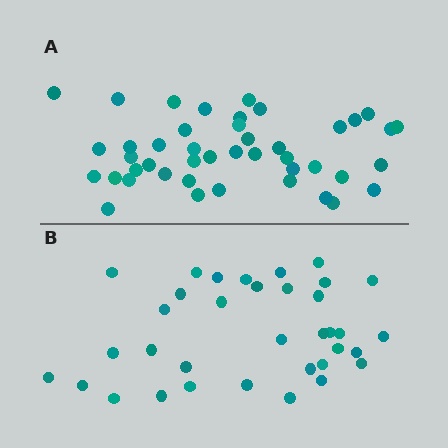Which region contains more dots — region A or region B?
Region A (the top region) has more dots.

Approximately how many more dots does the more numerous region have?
Region A has roughly 8 or so more dots than region B.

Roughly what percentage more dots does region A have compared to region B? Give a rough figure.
About 25% more.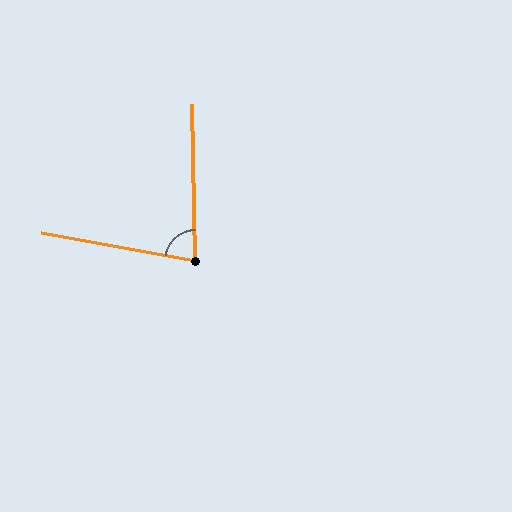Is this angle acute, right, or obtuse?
It is acute.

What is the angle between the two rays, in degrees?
Approximately 78 degrees.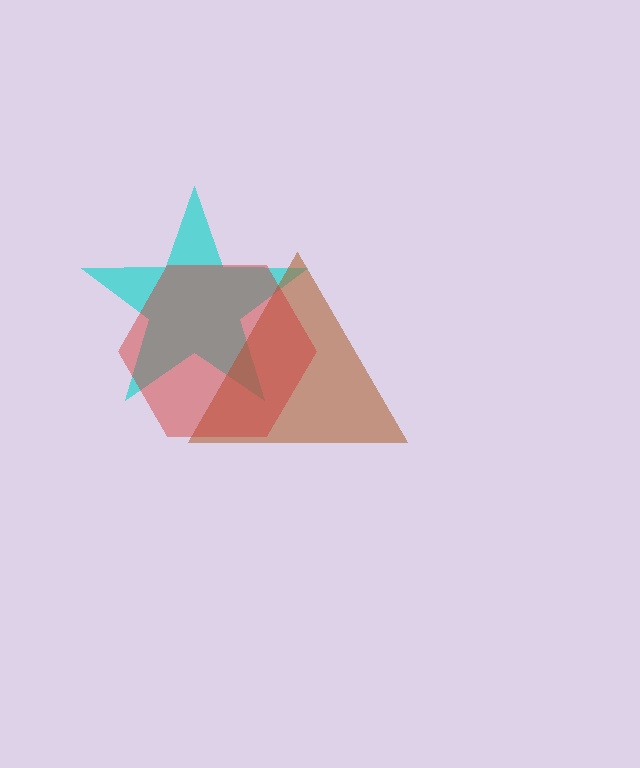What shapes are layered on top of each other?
The layered shapes are: a cyan star, a brown triangle, a red hexagon.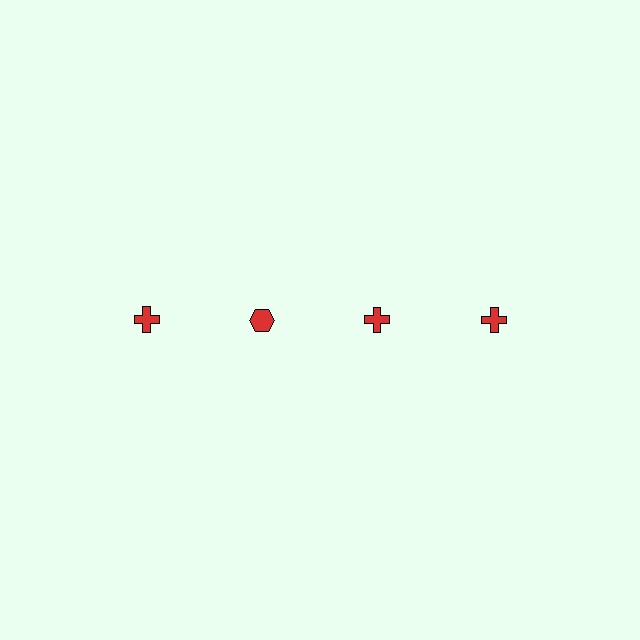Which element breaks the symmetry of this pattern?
The red hexagon in the top row, second from left column breaks the symmetry. All other shapes are red crosses.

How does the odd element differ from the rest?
It has a different shape: hexagon instead of cross.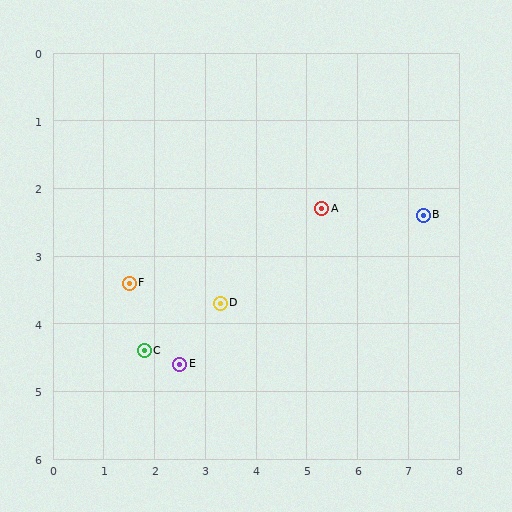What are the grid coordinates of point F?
Point F is at approximately (1.5, 3.4).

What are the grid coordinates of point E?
Point E is at approximately (2.5, 4.6).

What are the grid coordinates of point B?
Point B is at approximately (7.3, 2.4).